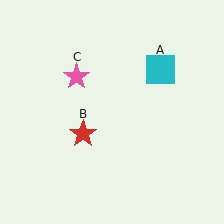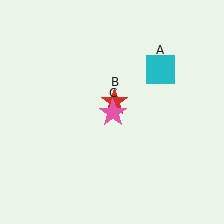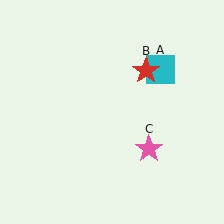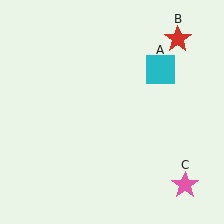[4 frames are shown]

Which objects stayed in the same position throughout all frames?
Cyan square (object A) remained stationary.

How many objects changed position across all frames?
2 objects changed position: red star (object B), pink star (object C).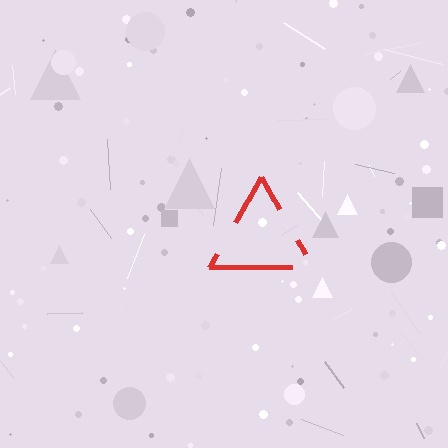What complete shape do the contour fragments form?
The contour fragments form a triangle.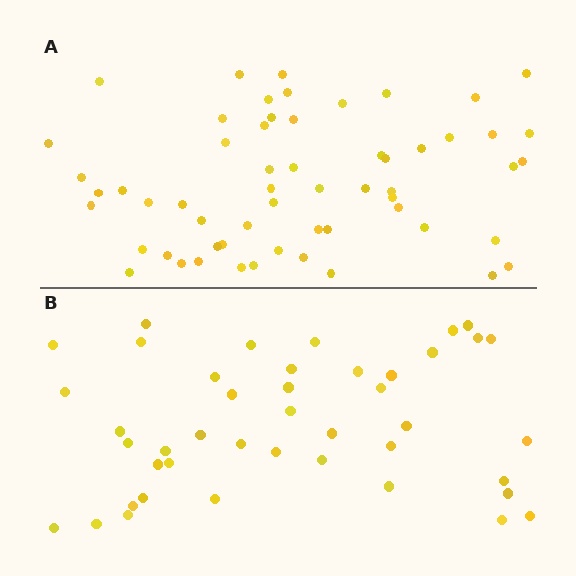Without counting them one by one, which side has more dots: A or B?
Region A (the top region) has more dots.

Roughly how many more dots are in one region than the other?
Region A has approximately 15 more dots than region B.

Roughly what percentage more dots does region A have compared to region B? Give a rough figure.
About 35% more.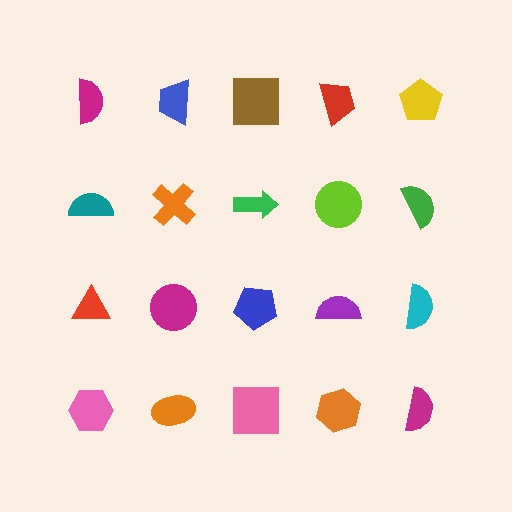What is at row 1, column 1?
A magenta semicircle.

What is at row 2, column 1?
A teal semicircle.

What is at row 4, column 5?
A magenta semicircle.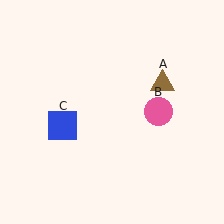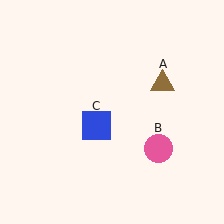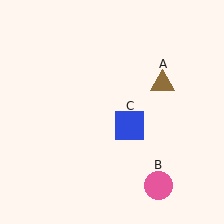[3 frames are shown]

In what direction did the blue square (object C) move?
The blue square (object C) moved right.